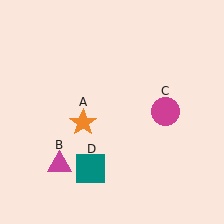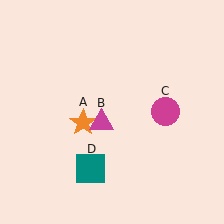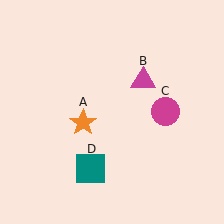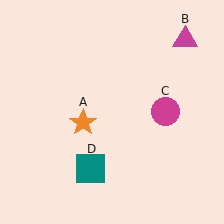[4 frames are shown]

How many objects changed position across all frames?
1 object changed position: magenta triangle (object B).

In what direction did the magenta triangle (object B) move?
The magenta triangle (object B) moved up and to the right.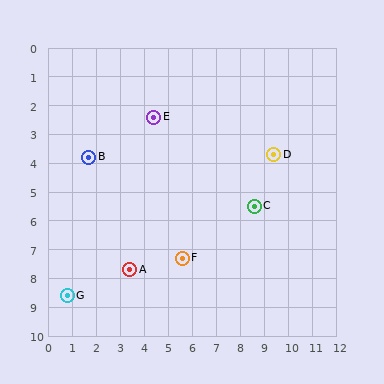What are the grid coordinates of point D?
Point D is at approximately (9.4, 3.7).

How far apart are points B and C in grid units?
Points B and C are about 7.1 grid units apart.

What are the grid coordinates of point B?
Point B is at approximately (1.7, 3.8).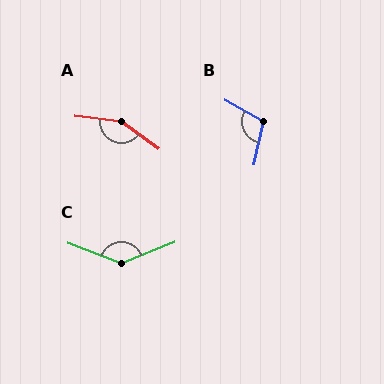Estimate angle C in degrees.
Approximately 137 degrees.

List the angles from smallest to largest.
B (107°), C (137°), A (150°).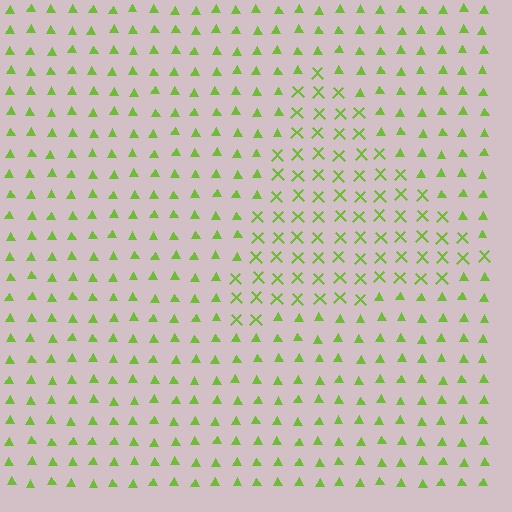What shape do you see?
I see a triangle.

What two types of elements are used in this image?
The image uses X marks inside the triangle region and triangles outside it.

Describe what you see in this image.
The image is filled with small lime elements arranged in a uniform grid. A triangle-shaped region contains X marks, while the surrounding area contains triangles. The boundary is defined purely by the change in element shape.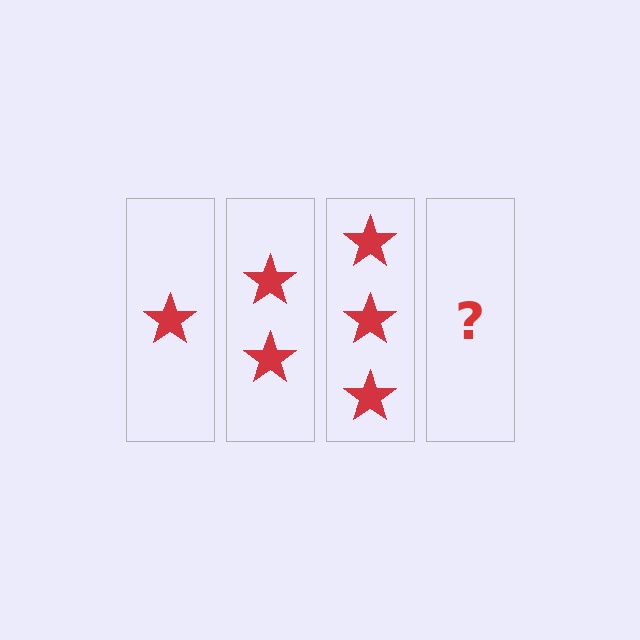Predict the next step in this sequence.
The next step is 4 stars.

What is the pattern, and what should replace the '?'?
The pattern is that each step adds one more star. The '?' should be 4 stars.